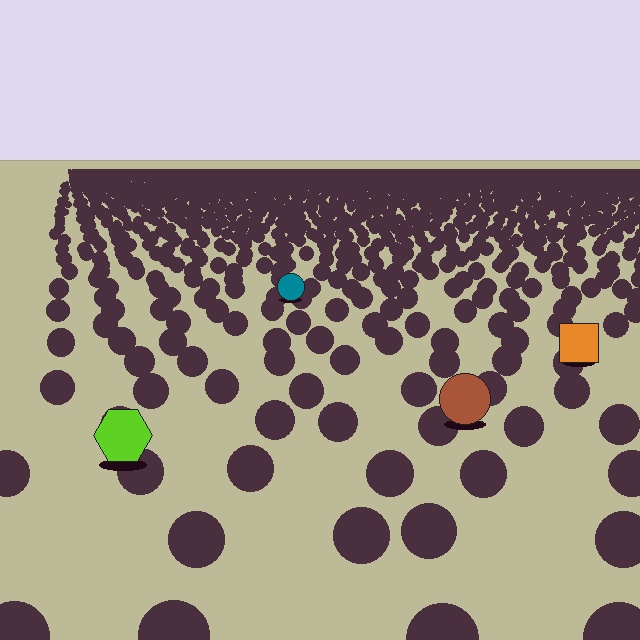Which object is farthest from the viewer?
The teal circle is farthest from the viewer. It appears smaller and the ground texture around it is denser.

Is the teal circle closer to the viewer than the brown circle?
No. The brown circle is closer — you can tell from the texture gradient: the ground texture is coarser near it.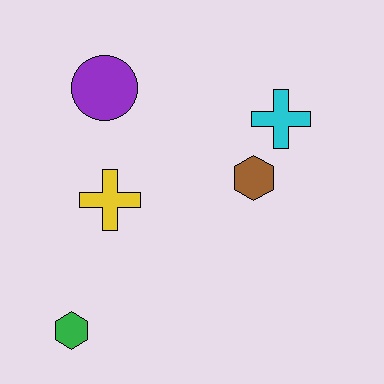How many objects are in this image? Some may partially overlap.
There are 5 objects.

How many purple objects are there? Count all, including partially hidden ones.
There is 1 purple object.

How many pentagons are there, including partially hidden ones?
There are no pentagons.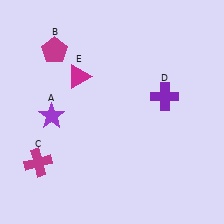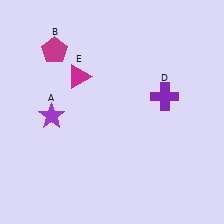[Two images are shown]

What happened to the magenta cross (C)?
The magenta cross (C) was removed in Image 2. It was in the bottom-left area of Image 1.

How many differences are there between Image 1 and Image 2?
There is 1 difference between the two images.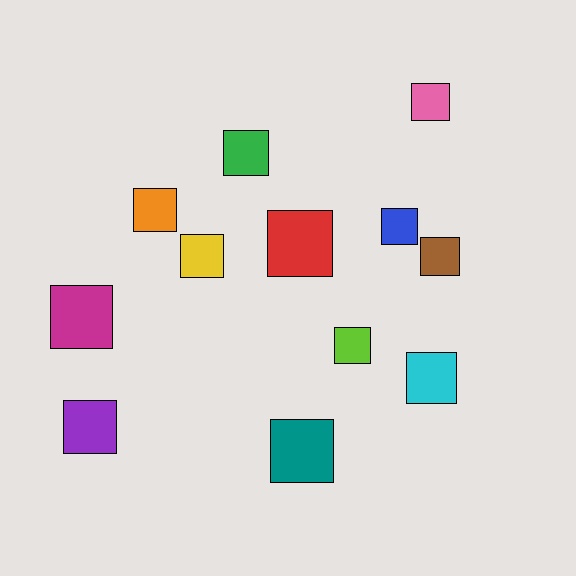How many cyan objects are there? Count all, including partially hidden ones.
There is 1 cyan object.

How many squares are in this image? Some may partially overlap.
There are 12 squares.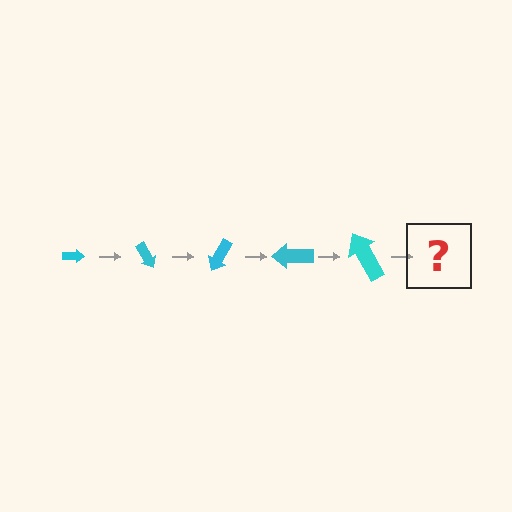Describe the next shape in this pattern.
It should be an arrow, larger than the previous one and rotated 300 degrees from the start.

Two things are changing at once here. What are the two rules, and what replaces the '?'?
The two rules are that the arrow grows larger each step and it rotates 60 degrees each step. The '?' should be an arrow, larger than the previous one and rotated 300 degrees from the start.